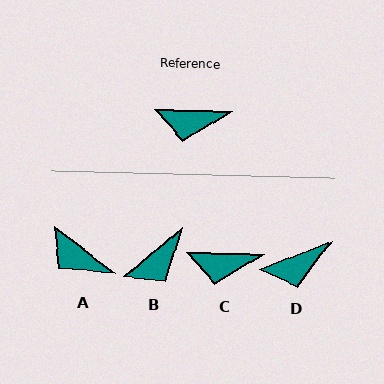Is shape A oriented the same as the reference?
No, it is off by about 36 degrees.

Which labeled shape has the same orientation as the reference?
C.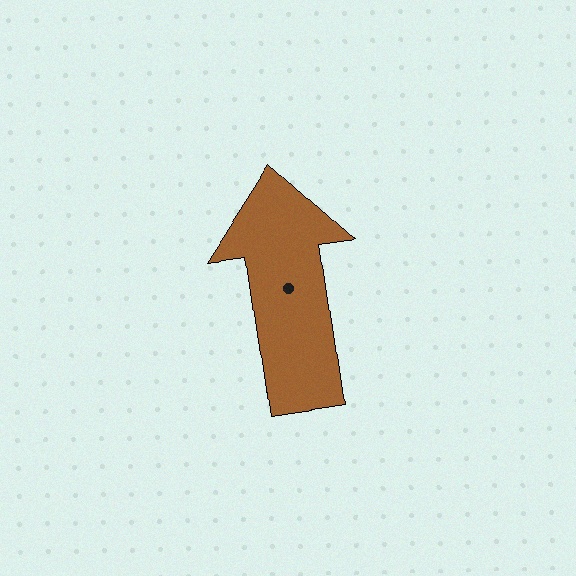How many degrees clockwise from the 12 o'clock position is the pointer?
Approximately 352 degrees.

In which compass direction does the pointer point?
North.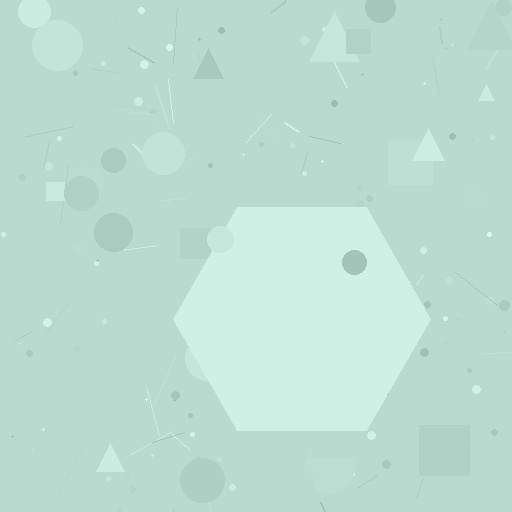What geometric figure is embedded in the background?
A hexagon is embedded in the background.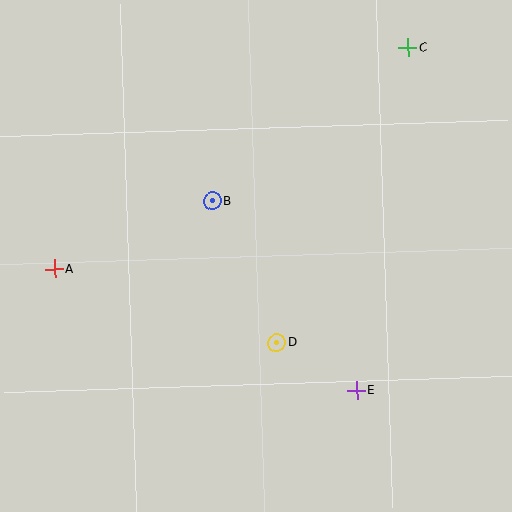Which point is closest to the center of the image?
Point B at (213, 201) is closest to the center.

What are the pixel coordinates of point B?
Point B is at (213, 201).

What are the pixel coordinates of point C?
Point C is at (408, 48).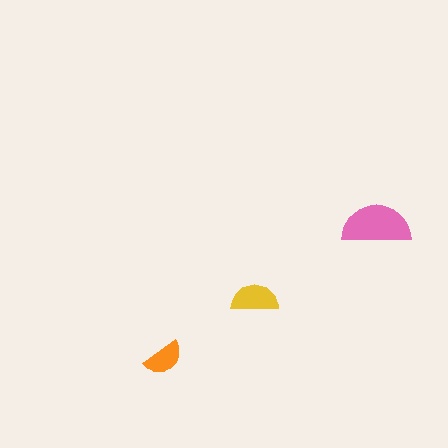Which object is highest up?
The pink semicircle is topmost.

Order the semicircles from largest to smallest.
the pink one, the yellow one, the orange one.